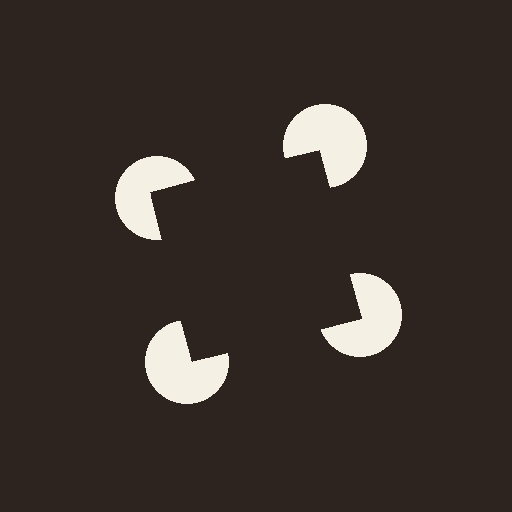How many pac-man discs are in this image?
There are 4 — one at each vertex of the illusory square.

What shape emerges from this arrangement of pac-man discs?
An illusory square — its edges are inferred from the aligned wedge cuts in the pac-man discs, not physically drawn.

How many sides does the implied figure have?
4 sides.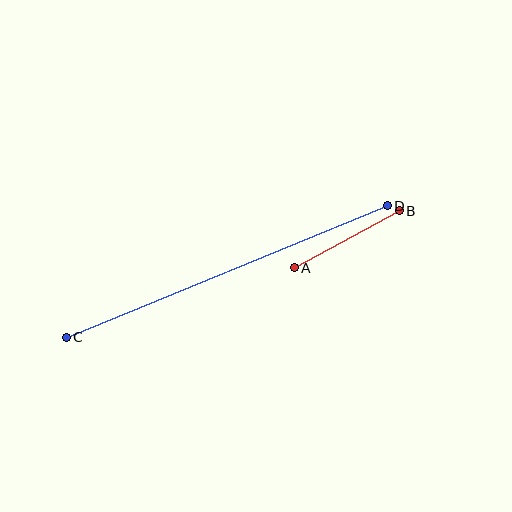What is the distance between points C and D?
The distance is approximately 347 pixels.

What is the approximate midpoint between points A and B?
The midpoint is at approximately (347, 239) pixels.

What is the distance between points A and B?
The distance is approximately 119 pixels.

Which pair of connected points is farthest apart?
Points C and D are farthest apart.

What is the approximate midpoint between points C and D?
The midpoint is at approximately (227, 272) pixels.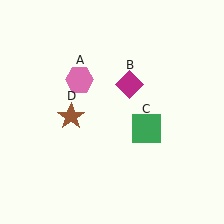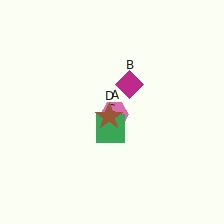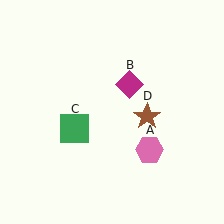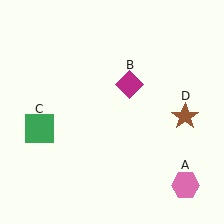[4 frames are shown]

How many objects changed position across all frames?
3 objects changed position: pink hexagon (object A), green square (object C), brown star (object D).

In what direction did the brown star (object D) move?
The brown star (object D) moved right.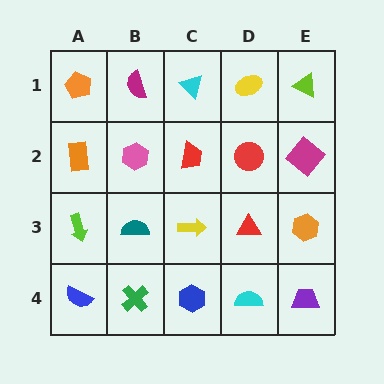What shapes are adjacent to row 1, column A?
An orange rectangle (row 2, column A), a magenta semicircle (row 1, column B).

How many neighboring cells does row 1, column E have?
2.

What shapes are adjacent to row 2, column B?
A magenta semicircle (row 1, column B), a teal semicircle (row 3, column B), an orange rectangle (row 2, column A), a red trapezoid (row 2, column C).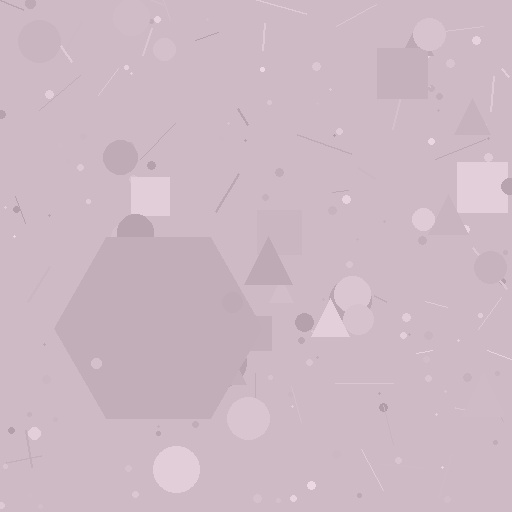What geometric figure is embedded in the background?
A hexagon is embedded in the background.